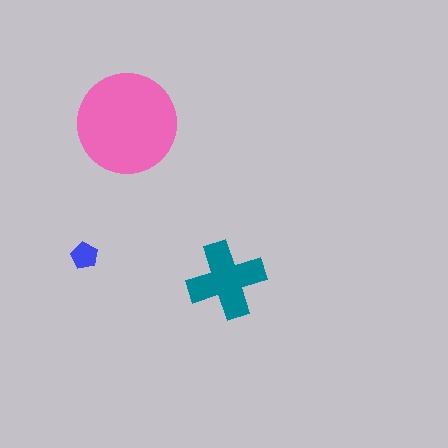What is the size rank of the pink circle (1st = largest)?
1st.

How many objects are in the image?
There are 3 objects in the image.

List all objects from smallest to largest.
The blue pentagon, the teal cross, the pink circle.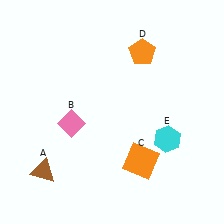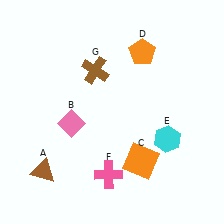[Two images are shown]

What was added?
A pink cross (F), a brown cross (G) were added in Image 2.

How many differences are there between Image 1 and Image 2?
There are 2 differences between the two images.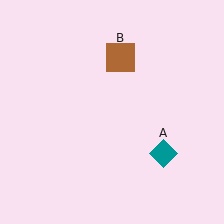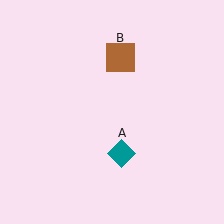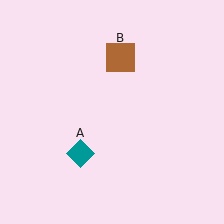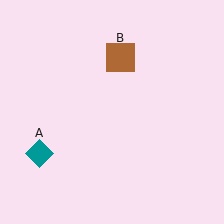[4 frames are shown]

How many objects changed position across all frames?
1 object changed position: teal diamond (object A).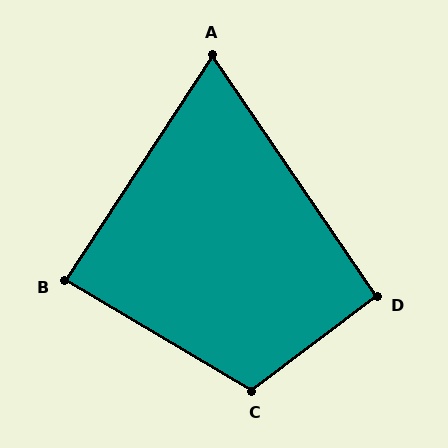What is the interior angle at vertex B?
Approximately 87 degrees (approximately right).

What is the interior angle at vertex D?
Approximately 93 degrees (approximately right).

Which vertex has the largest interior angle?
C, at approximately 112 degrees.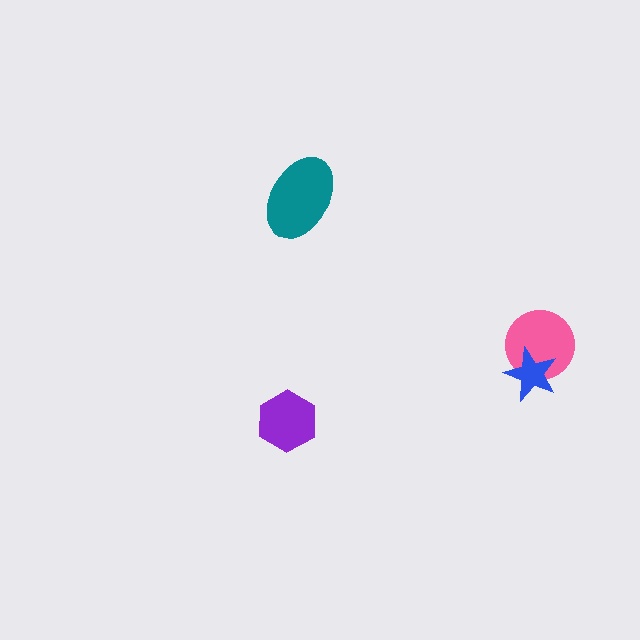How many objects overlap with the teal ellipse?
0 objects overlap with the teal ellipse.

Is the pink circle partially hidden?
Yes, it is partially covered by another shape.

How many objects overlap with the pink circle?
1 object overlaps with the pink circle.